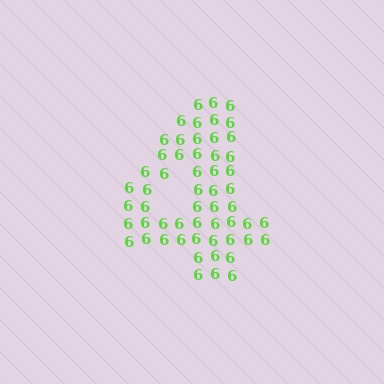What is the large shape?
The large shape is the digit 4.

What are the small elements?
The small elements are digit 6's.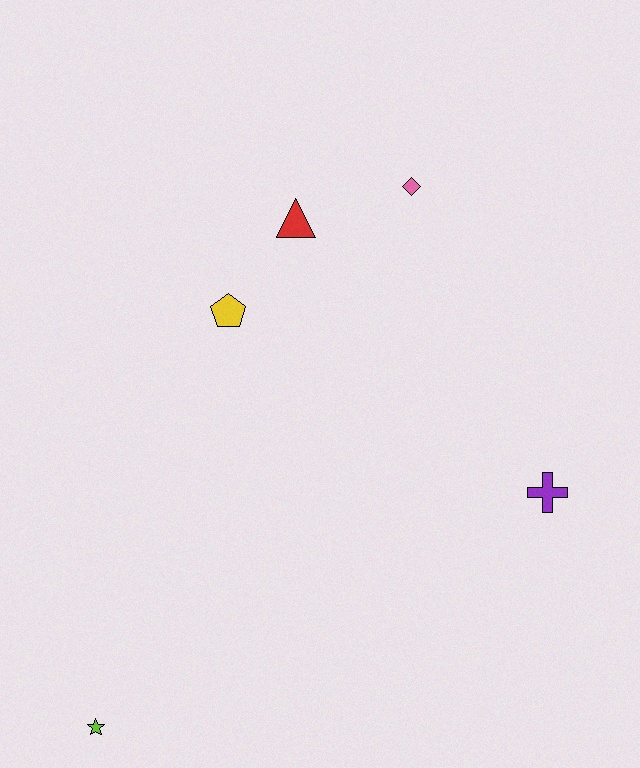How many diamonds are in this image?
There is 1 diamond.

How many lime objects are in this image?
There is 1 lime object.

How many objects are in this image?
There are 5 objects.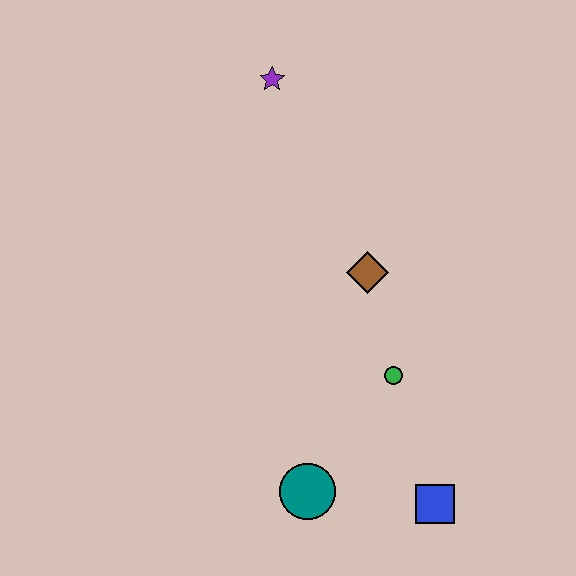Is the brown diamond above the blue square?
Yes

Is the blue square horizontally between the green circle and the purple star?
No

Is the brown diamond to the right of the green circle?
No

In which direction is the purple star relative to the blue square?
The purple star is above the blue square.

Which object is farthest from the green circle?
The purple star is farthest from the green circle.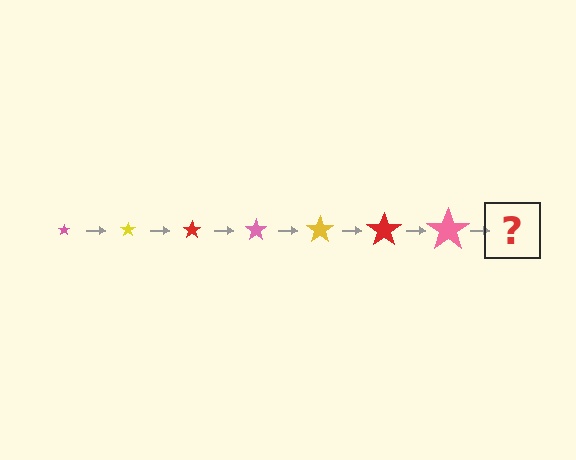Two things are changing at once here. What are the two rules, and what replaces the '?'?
The two rules are that the star grows larger each step and the color cycles through pink, yellow, and red. The '?' should be a yellow star, larger than the previous one.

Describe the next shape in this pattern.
It should be a yellow star, larger than the previous one.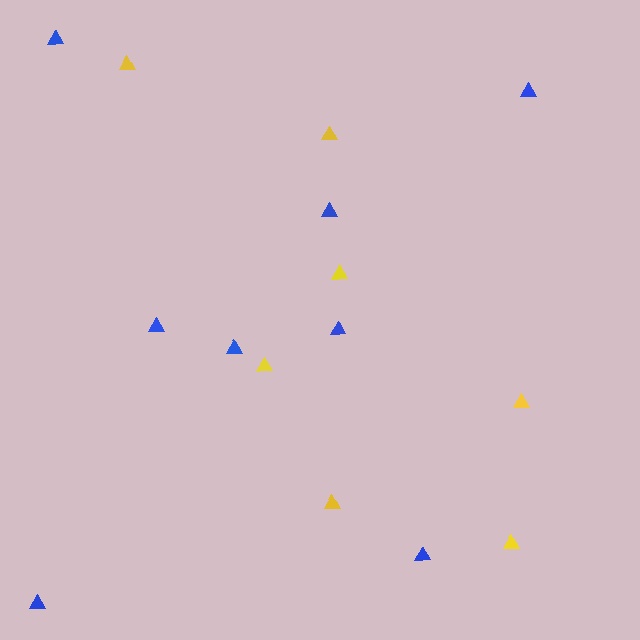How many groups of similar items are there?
There are 2 groups: one group of blue triangles (8) and one group of yellow triangles (7).